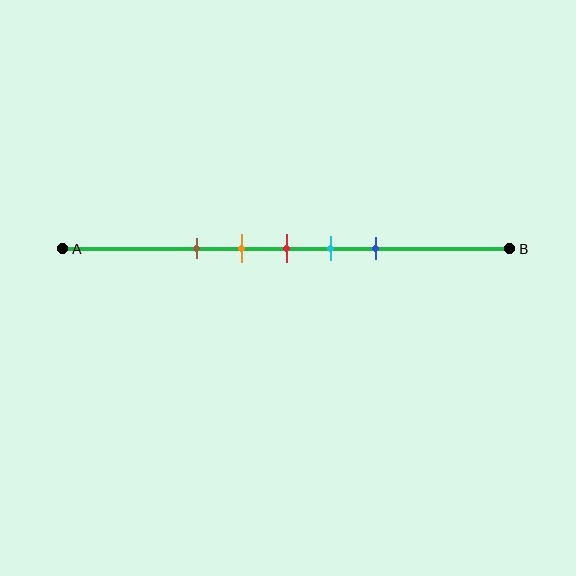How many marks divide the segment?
There are 5 marks dividing the segment.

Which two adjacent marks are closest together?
The orange and red marks are the closest adjacent pair.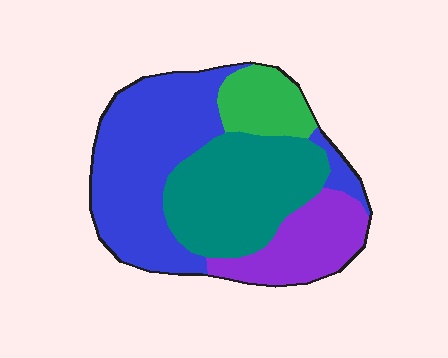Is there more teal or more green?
Teal.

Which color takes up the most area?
Blue, at roughly 40%.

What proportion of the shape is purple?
Purple covers 17% of the shape.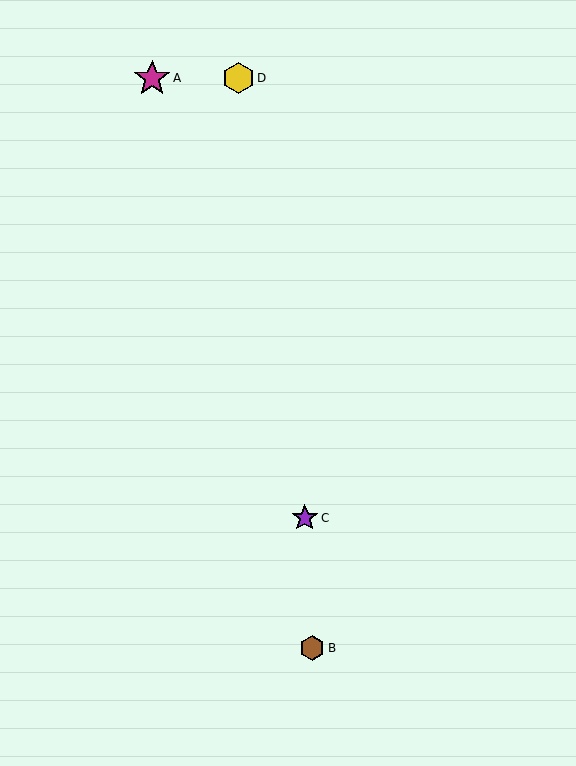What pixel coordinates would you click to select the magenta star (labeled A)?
Click at (152, 78) to select the magenta star A.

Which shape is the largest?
The magenta star (labeled A) is the largest.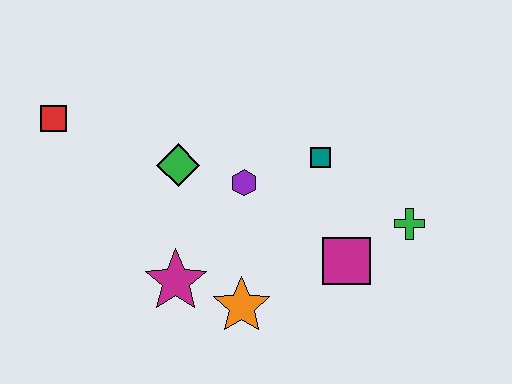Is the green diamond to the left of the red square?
No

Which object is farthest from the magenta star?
The green cross is farthest from the magenta star.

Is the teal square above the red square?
No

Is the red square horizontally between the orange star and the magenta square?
No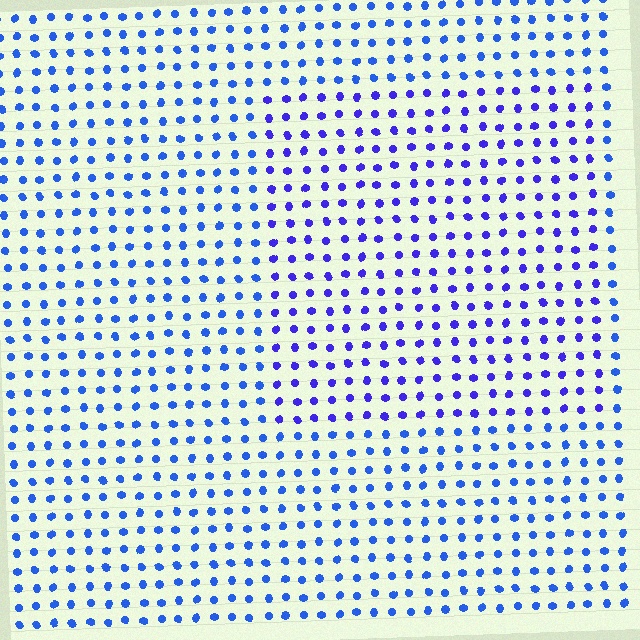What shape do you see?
I see a rectangle.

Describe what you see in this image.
The image is filled with small blue elements in a uniform arrangement. A rectangle-shaped region is visible where the elements are tinted to a slightly different hue, forming a subtle color boundary.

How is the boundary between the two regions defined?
The boundary is defined purely by a slight shift in hue (about 26 degrees). Spacing, size, and orientation are identical on both sides.